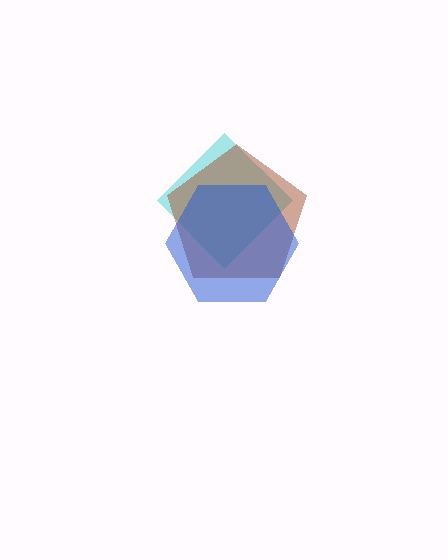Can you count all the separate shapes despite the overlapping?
Yes, there are 3 separate shapes.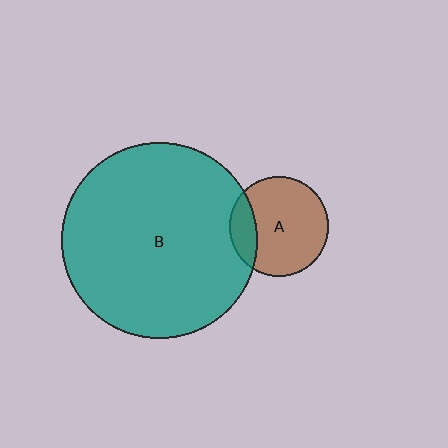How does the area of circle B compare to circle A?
Approximately 3.9 times.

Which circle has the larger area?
Circle B (teal).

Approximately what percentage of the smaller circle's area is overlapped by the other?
Approximately 20%.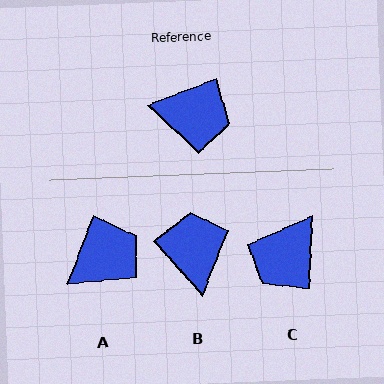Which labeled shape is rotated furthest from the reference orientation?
C, about 114 degrees away.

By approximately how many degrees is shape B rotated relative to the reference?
Approximately 111 degrees counter-clockwise.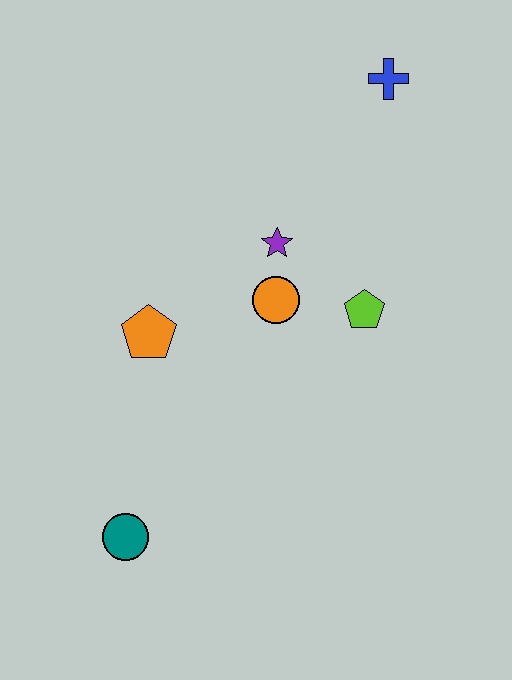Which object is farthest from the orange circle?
The teal circle is farthest from the orange circle.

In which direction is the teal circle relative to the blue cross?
The teal circle is below the blue cross.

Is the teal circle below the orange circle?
Yes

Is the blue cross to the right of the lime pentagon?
Yes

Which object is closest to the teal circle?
The orange pentagon is closest to the teal circle.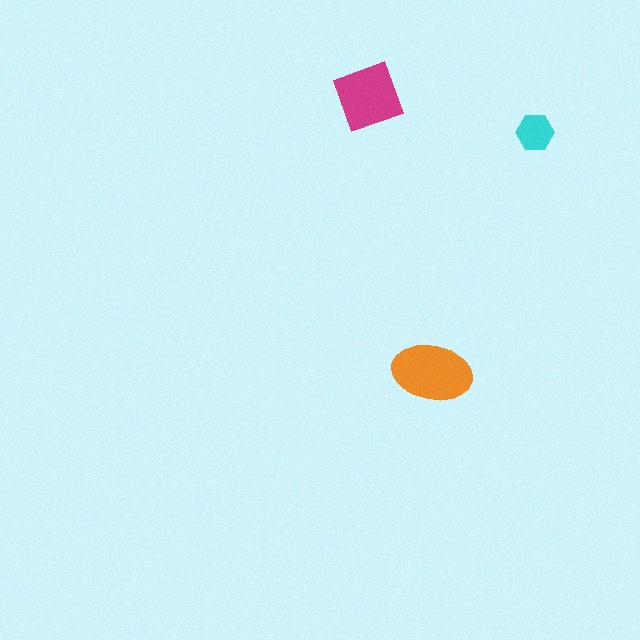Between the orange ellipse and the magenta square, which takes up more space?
The orange ellipse.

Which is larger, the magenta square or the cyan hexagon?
The magenta square.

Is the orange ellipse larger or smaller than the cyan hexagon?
Larger.